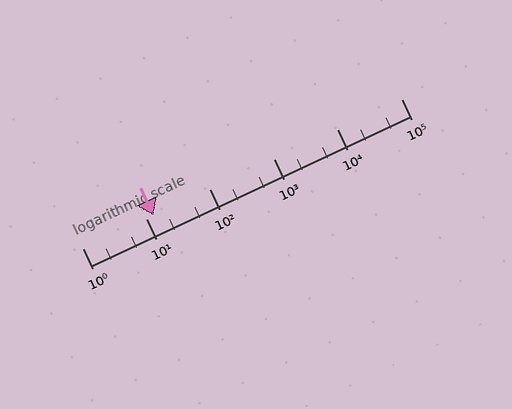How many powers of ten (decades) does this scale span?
The scale spans 5 decades, from 1 to 100000.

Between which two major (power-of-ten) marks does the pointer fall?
The pointer is between 10 and 100.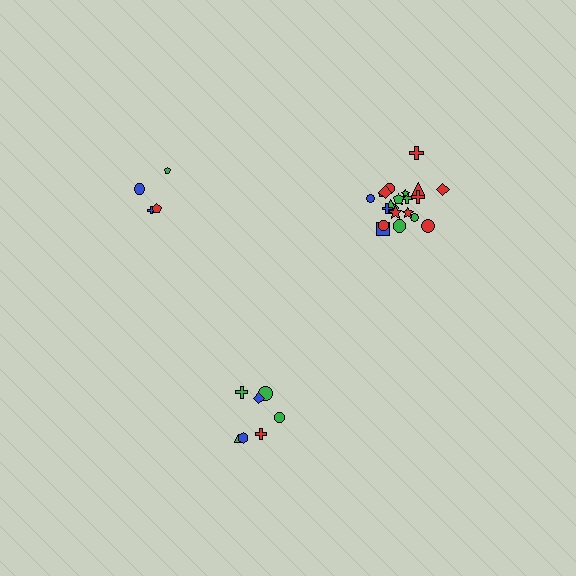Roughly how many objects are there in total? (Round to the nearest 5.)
Roughly 35 objects in total.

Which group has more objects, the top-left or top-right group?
The top-right group.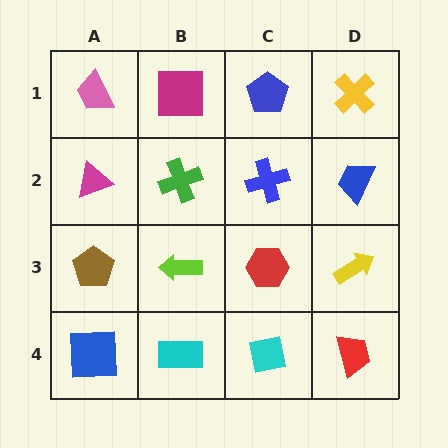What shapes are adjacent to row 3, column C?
A blue cross (row 2, column C), a cyan square (row 4, column C), a lime arrow (row 3, column B), a yellow arrow (row 3, column D).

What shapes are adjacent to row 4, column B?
A lime arrow (row 3, column B), a blue square (row 4, column A), a cyan square (row 4, column C).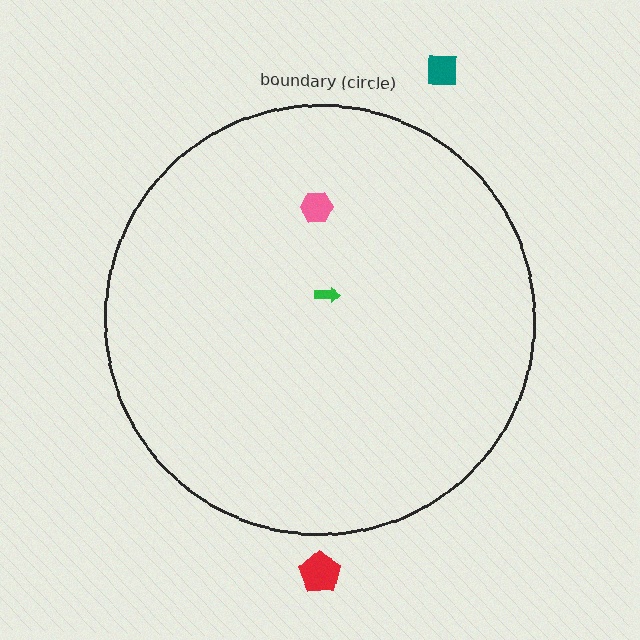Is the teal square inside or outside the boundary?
Outside.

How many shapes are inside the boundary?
2 inside, 2 outside.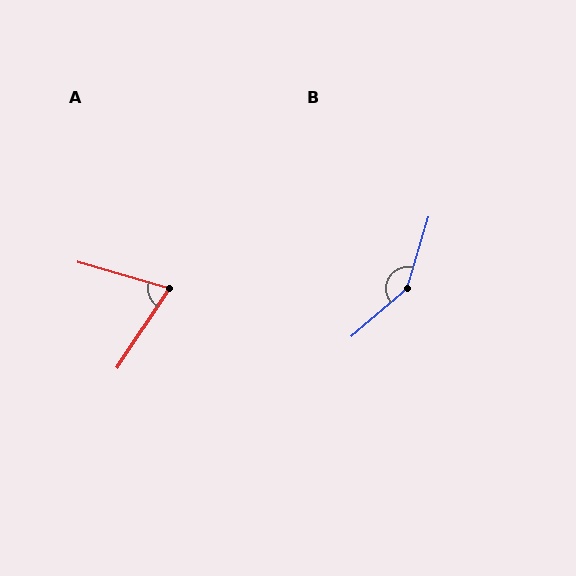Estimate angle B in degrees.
Approximately 147 degrees.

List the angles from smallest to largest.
A (73°), B (147°).